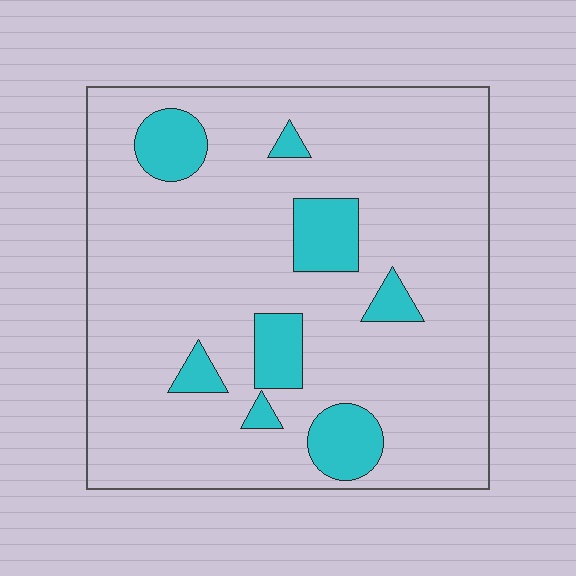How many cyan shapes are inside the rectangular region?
8.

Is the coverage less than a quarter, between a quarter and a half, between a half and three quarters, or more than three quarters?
Less than a quarter.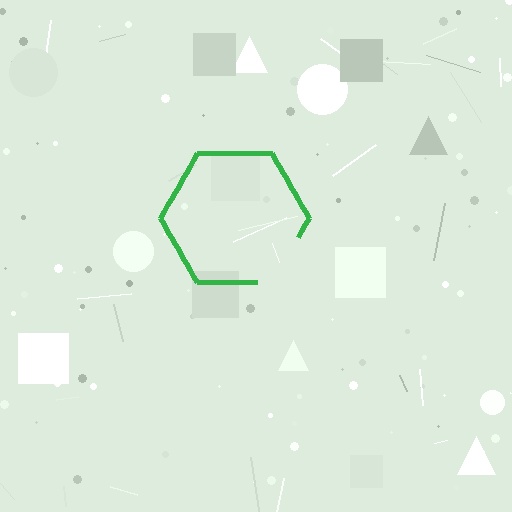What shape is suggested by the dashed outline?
The dashed outline suggests a hexagon.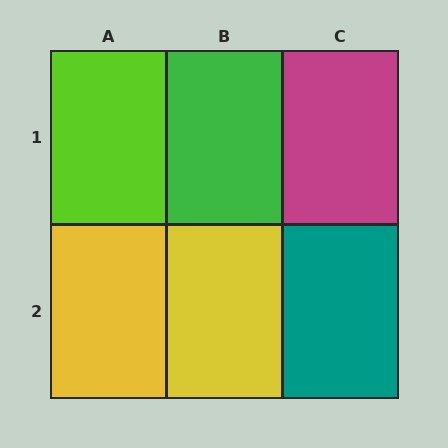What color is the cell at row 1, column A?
Lime.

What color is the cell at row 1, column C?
Magenta.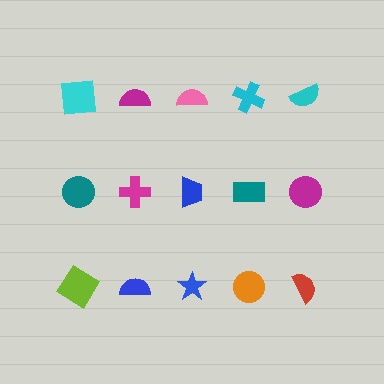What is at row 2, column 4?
A teal rectangle.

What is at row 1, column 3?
A pink semicircle.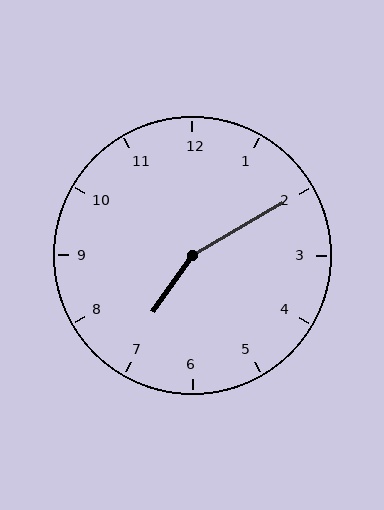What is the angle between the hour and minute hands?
Approximately 155 degrees.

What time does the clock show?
7:10.